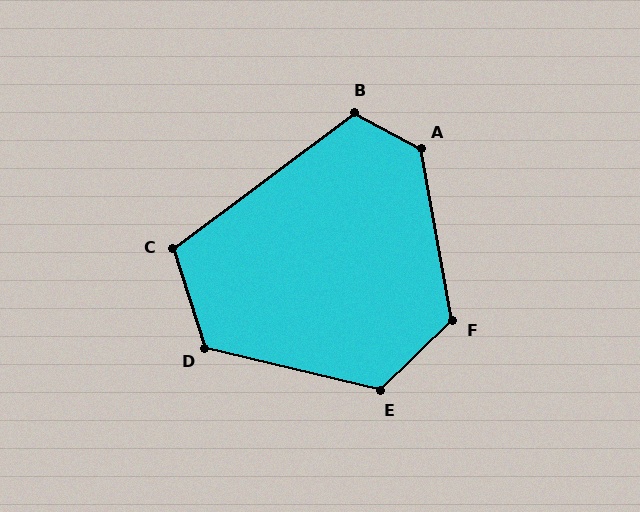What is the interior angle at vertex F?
Approximately 124 degrees (obtuse).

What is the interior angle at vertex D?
Approximately 121 degrees (obtuse).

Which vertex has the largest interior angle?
A, at approximately 129 degrees.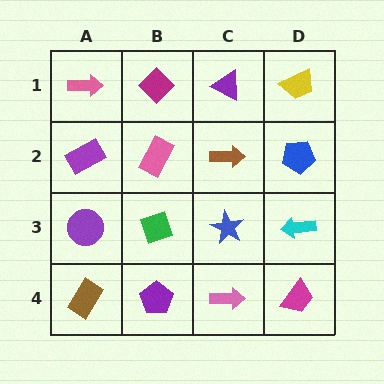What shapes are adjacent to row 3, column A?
A purple rectangle (row 2, column A), a brown rectangle (row 4, column A), a green diamond (row 3, column B).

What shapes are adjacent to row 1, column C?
A brown arrow (row 2, column C), a magenta diamond (row 1, column B), a yellow trapezoid (row 1, column D).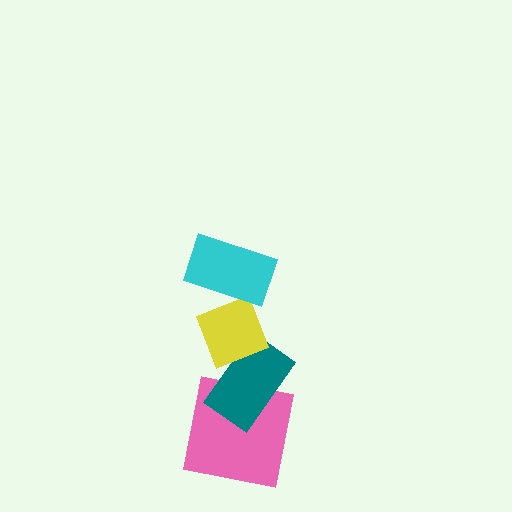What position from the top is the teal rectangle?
The teal rectangle is 3rd from the top.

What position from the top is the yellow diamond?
The yellow diamond is 2nd from the top.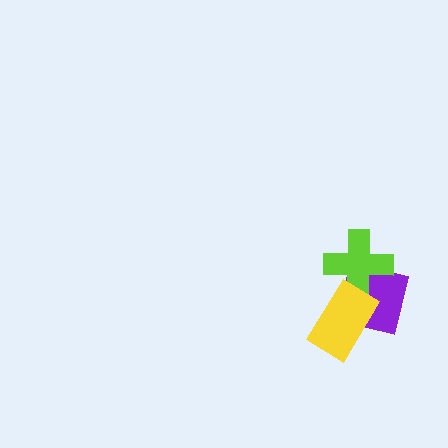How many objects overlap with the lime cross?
2 objects overlap with the lime cross.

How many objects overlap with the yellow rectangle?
2 objects overlap with the yellow rectangle.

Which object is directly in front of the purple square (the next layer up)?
The lime cross is directly in front of the purple square.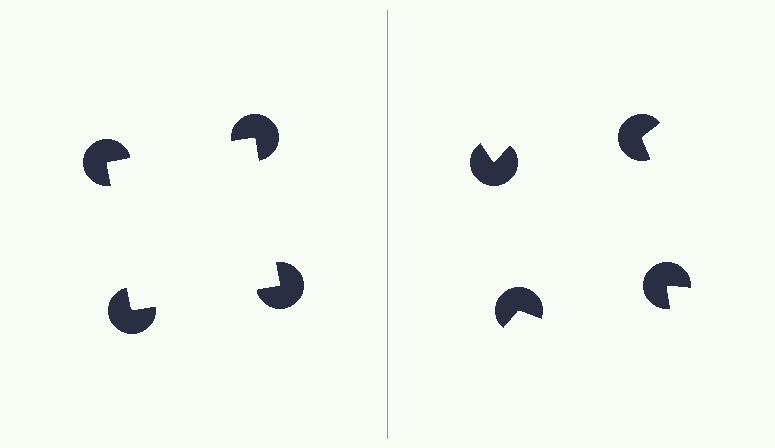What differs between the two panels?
The pac-man discs are positioned identically on both sides; only the wedge orientations differ. On the left they align to a square; on the right they are misaligned.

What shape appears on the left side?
An illusory square.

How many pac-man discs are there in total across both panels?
8 — 4 on each side.